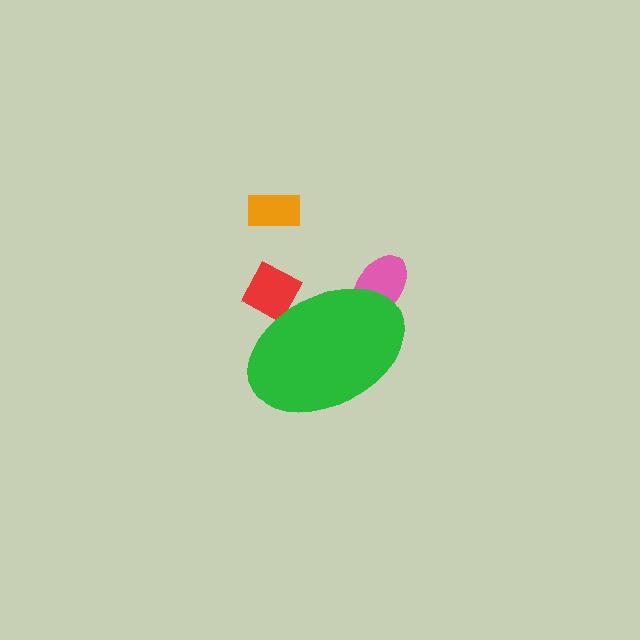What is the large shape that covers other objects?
A green ellipse.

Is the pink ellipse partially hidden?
Yes, the pink ellipse is partially hidden behind the green ellipse.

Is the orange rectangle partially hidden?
No, the orange rectangle is fully visible.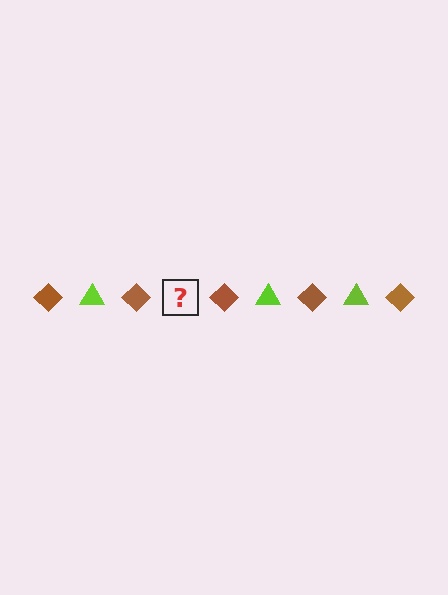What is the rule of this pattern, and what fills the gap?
The rule is that the pattern alternates between brown diamond and lime triangle. The gap should be filled with a lime triangle.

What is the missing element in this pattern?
The missing element is a lime triangle.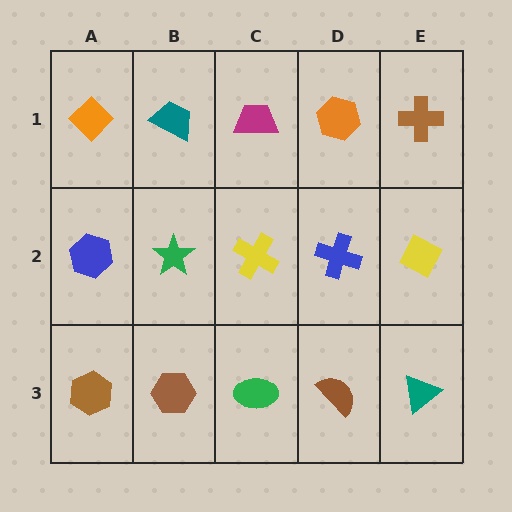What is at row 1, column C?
A magenta trapezoid.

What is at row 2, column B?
A green star.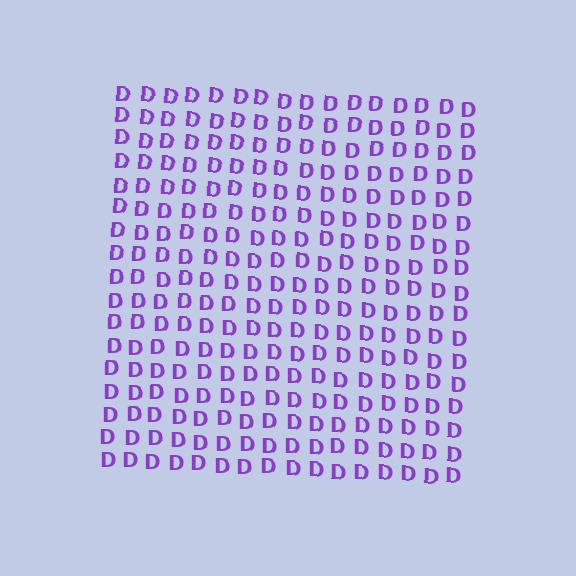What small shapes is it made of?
It is made of small letter D's.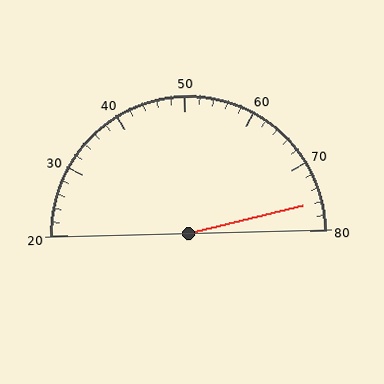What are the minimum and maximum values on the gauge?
The gauge ranges from 20 to 80.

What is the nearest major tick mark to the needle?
The nearest major tick mark is 80.